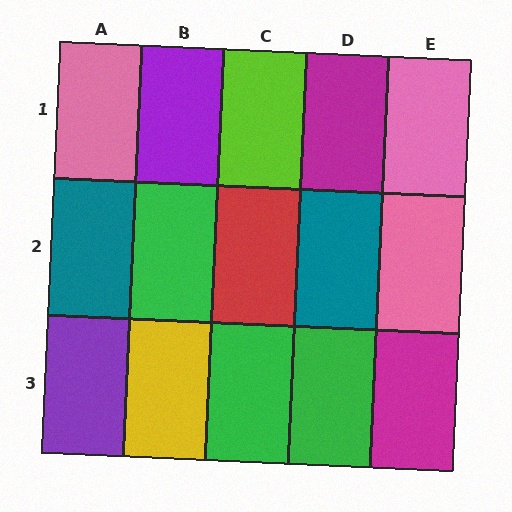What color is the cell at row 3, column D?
Green.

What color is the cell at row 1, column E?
Pink.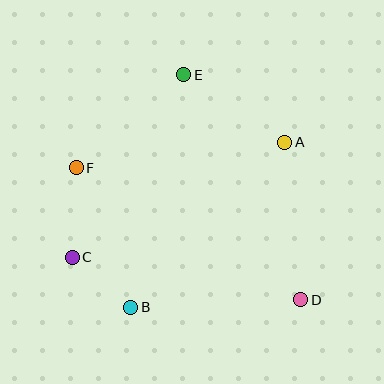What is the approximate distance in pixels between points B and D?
The distance between B and D is approximately 170 pixels.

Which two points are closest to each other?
Points B and C are closest to each other.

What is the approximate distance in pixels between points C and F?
The distance between C and F is approximately 90 pixels.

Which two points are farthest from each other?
Points D and F are farthest from each other.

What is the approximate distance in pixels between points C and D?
The distance between C and D is approximately 233 pixels.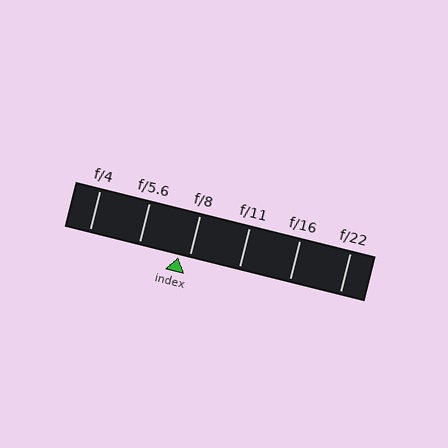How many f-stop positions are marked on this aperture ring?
There are 6 f-stop positions marked.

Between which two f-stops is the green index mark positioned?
The index mark is between f/5.6 and f/8.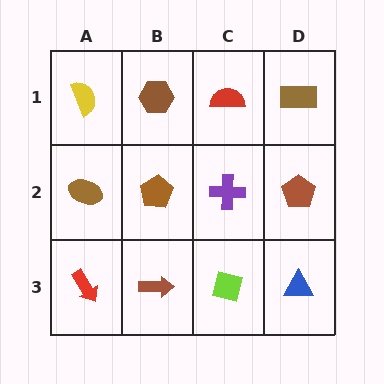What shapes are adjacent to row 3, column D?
A brown pentagon (row 2, column D), a lime square (row 3, column C).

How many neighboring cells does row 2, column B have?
4.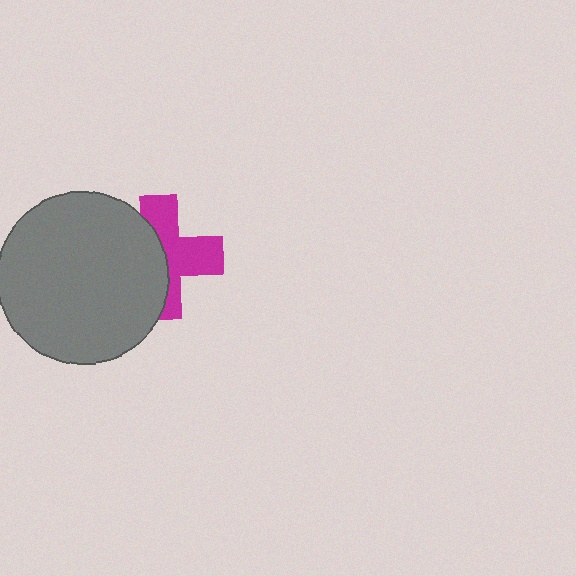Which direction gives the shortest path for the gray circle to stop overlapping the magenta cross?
Moving left gives the shortest separation.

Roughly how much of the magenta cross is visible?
About half of it is visible (roughly 53%).